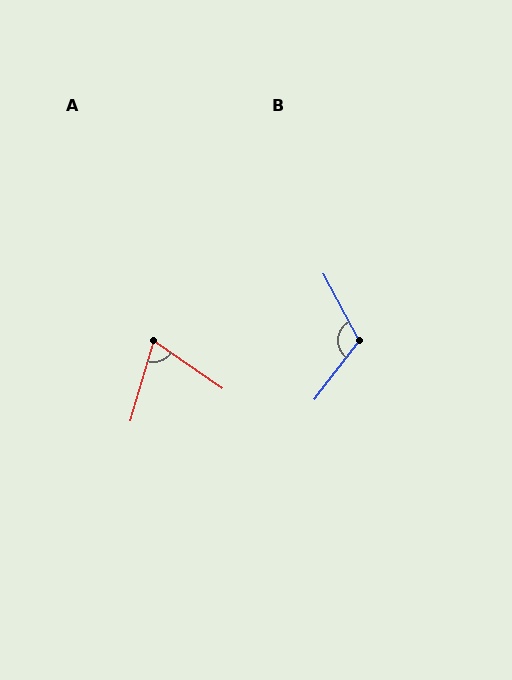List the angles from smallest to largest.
A (71°), B (114°).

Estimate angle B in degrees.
Approximately 114 degrees.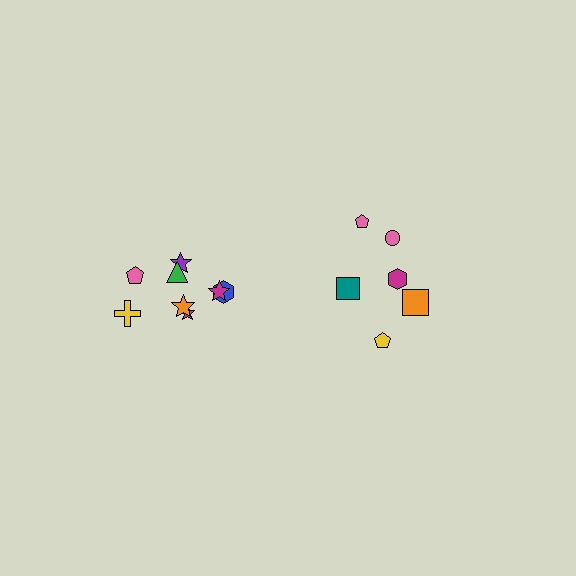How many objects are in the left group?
There are 8 objects.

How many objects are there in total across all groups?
There are 14 objects.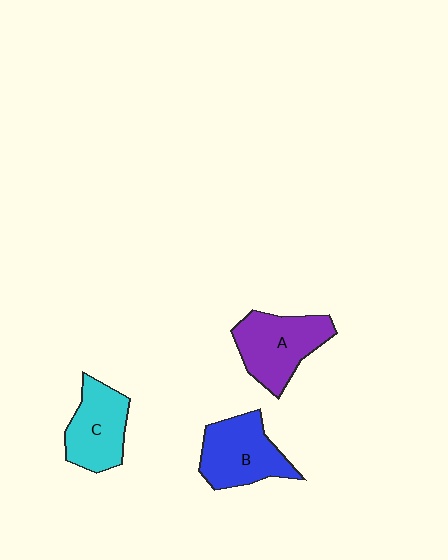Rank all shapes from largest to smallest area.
From largest to smallest: A (purple), B (blue), C (cyan).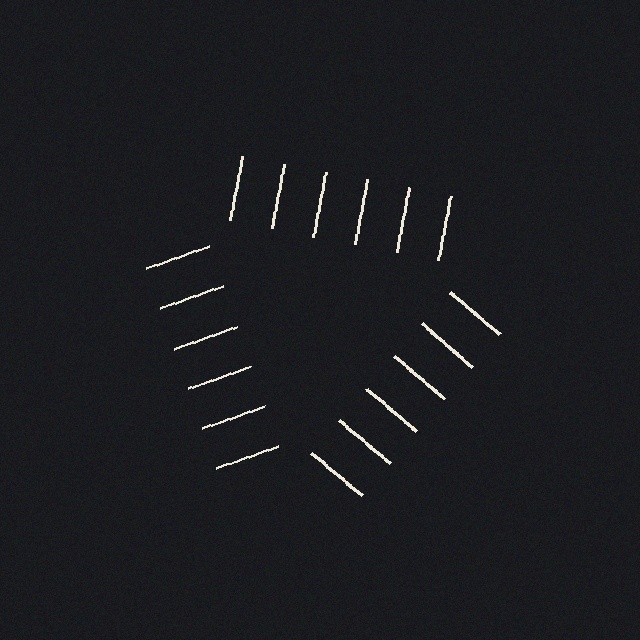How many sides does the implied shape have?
3 sides — the line-ends trace a triangle.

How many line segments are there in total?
18 — 6 along each of the 3 edges.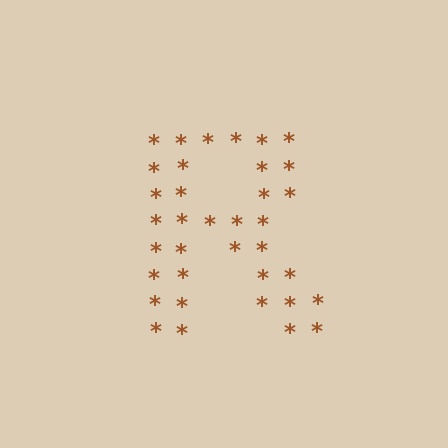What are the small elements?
The small elements are asterisks.